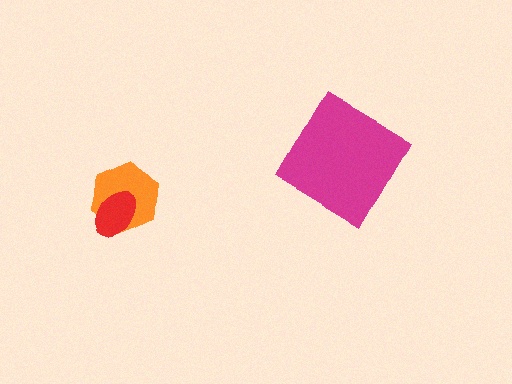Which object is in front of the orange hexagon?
The red ellipse is in front of the orange hexagon.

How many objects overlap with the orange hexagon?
1 object overlaps with the orange hexagon.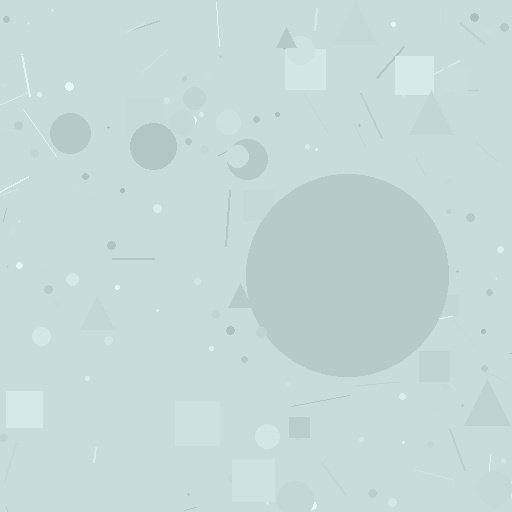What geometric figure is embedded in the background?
A circle is embedded in the background.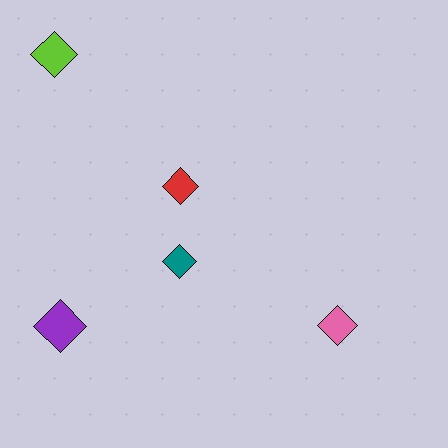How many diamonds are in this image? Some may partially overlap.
There are 5 diamonds.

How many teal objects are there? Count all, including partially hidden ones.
There is 1 teal object.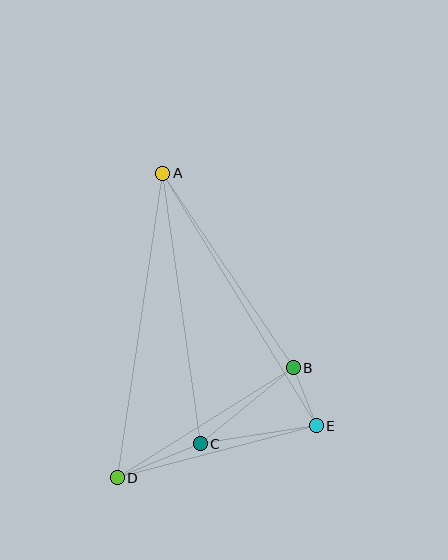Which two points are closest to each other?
Points B and E are closest to each other.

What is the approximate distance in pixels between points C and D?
The distance between C and D is approximately 90 pixels.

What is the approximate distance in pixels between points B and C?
The distance between B and C is approximately 120 pixels.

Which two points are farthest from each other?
Points A and D are farthest from each other.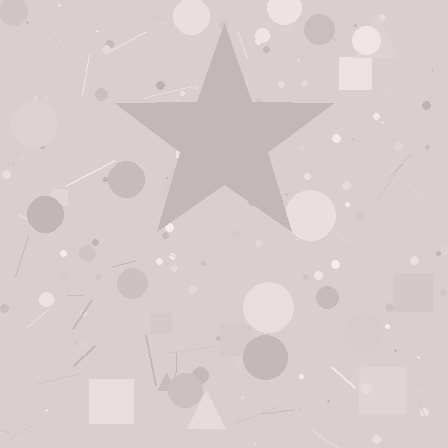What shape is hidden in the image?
A star is hidden in the image.